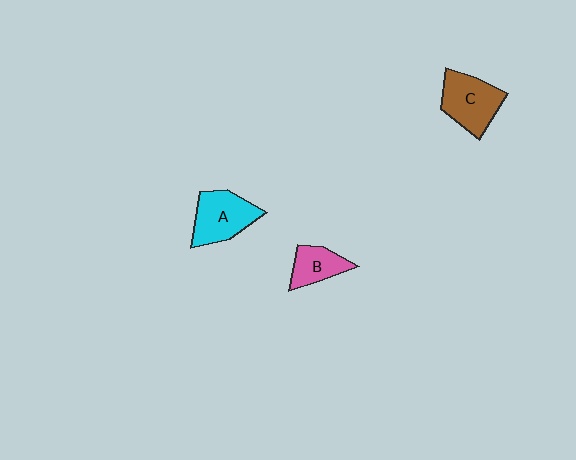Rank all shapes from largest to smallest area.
From largest to smallest: C (brown), A (cyan), B (pink).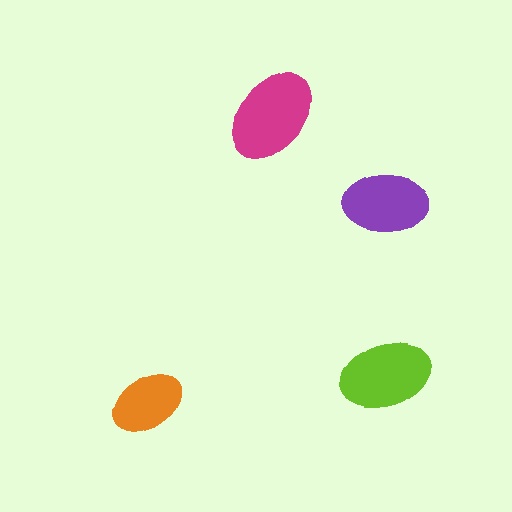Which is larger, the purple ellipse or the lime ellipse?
The lime one.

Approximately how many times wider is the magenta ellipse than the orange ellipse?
About 1.5 times wider.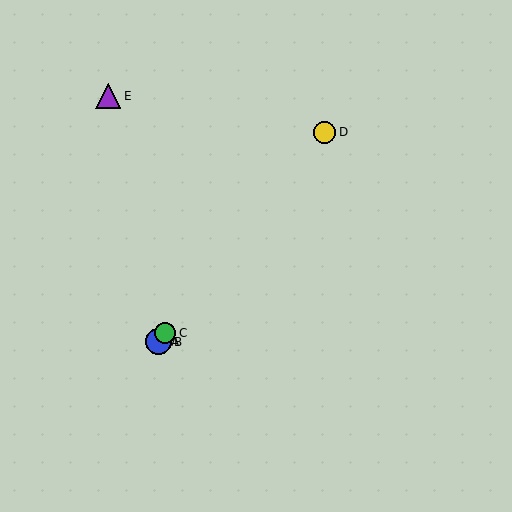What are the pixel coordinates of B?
Object B is at (158, 342).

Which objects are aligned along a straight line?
Objects A, B, C, D are aligned along a straight line.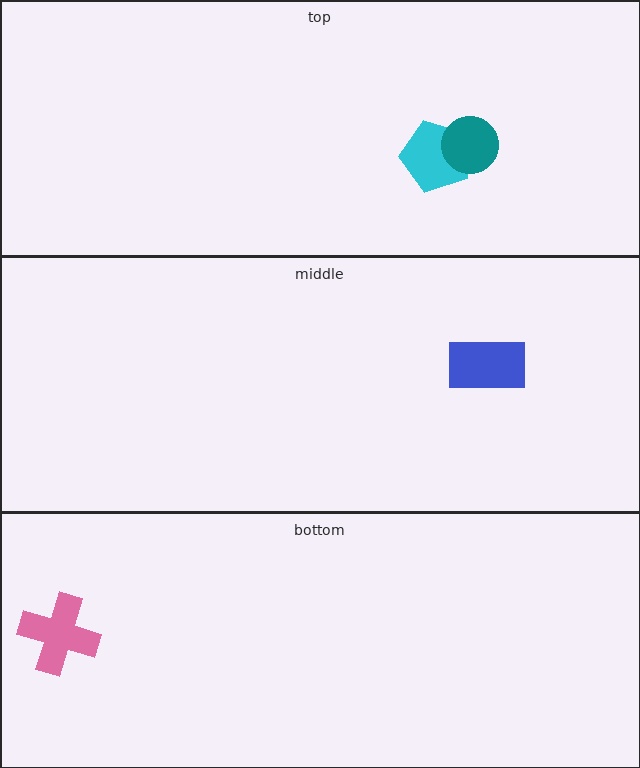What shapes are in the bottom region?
The pink cross.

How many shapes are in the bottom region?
1.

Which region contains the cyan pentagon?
The top region.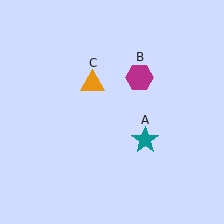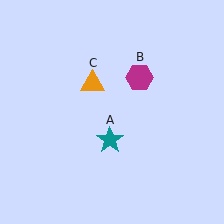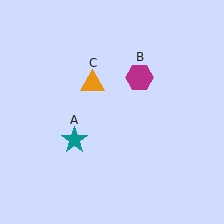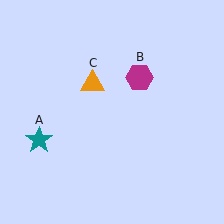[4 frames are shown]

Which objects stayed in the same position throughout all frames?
Magenta hexagon (object B) and orange triangle (object C) remained stationary.